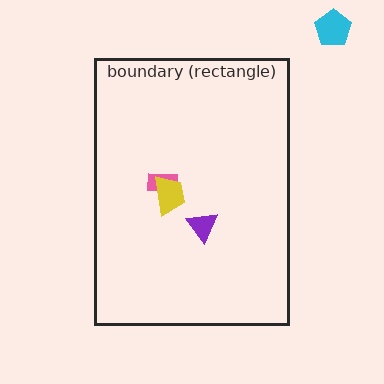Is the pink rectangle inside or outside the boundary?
Inside.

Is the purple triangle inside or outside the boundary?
Inside.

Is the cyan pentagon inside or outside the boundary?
Outside.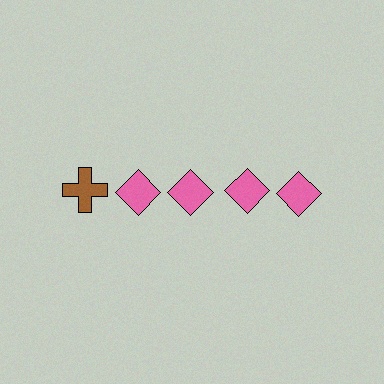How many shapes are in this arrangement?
There are 5 shapes arranged in a grid pattern.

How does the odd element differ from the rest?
It differs in both color (brown instead of pink) and shape (cross instead of diamond).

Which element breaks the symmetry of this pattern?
The brown cross in the top row, leftmost column breaks the symmetry. All other shapes are pink diamonds.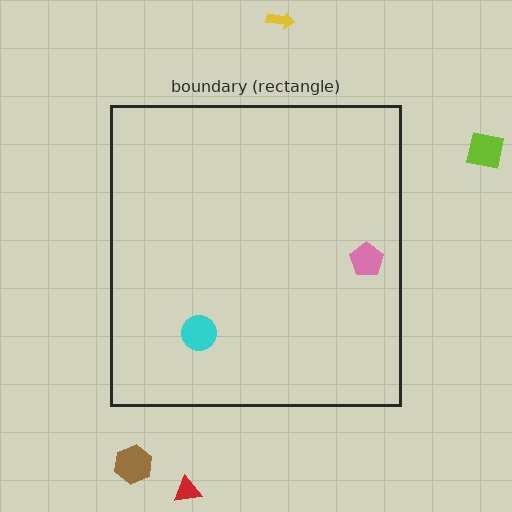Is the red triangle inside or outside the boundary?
Outside.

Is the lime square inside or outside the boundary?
Outside.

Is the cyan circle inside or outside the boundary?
Inside.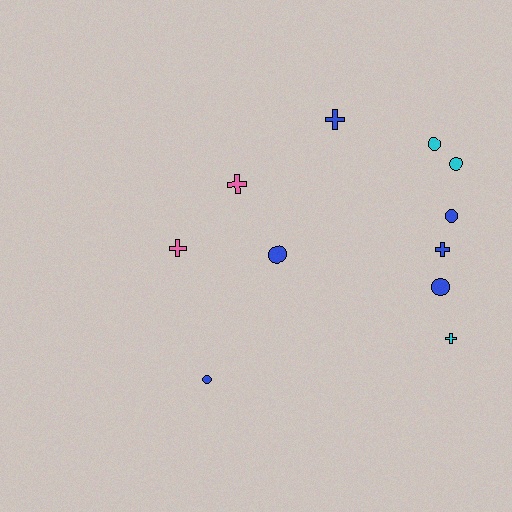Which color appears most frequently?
Blue, with 6 objects.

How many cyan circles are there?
There are 2 cyan circles.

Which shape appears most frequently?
Circle, with 6 objects.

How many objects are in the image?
There are 11 objects.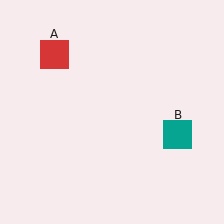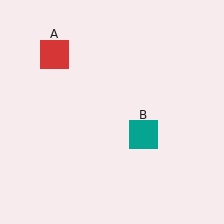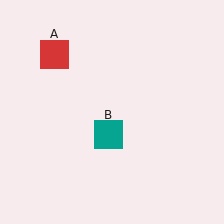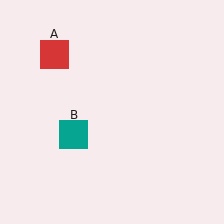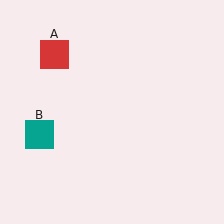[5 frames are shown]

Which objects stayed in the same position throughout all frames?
Red square (object A) remained stationary.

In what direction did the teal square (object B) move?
The teal square (object B) moved left.